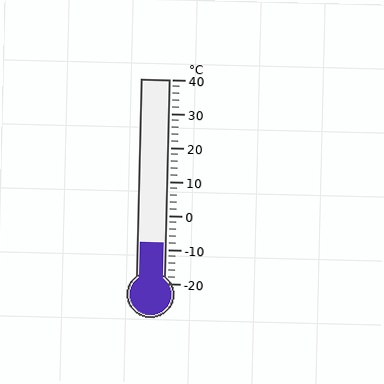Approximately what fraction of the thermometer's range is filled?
The thermometer is filled to approximately 20% of its range.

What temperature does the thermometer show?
The thermometer shows approximately -8°C.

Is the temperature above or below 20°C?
The temperature is below 20°C.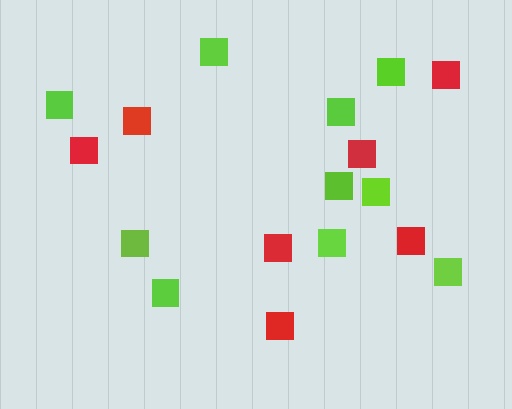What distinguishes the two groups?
There are 2 groups: one group of lime squares (10) and one group of red squares (7).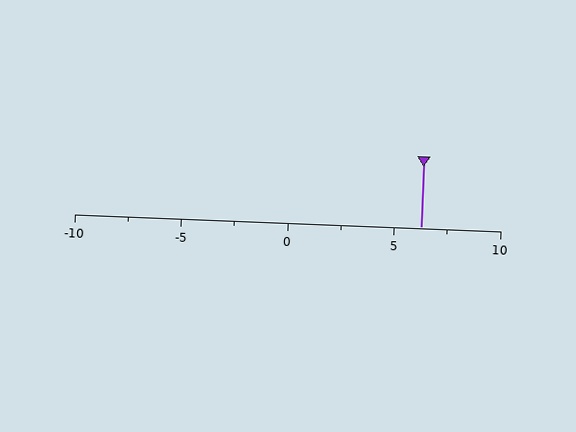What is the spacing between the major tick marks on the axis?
The major ticks are spaced 5 apart.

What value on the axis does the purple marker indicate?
The marker indicates approximately 6.2.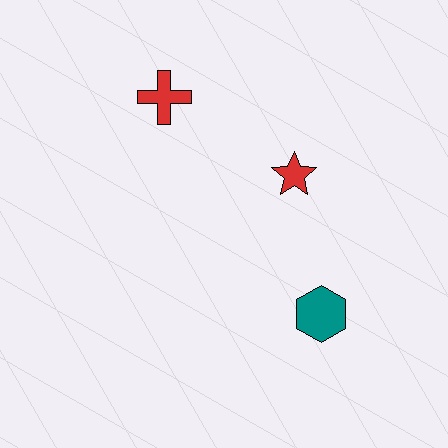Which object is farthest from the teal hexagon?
The red cross is farthest from the teal hexagon.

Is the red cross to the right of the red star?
No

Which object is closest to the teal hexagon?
The red star is closest to the teal hexagon.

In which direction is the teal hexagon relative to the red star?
The teal hexagon is below the red star.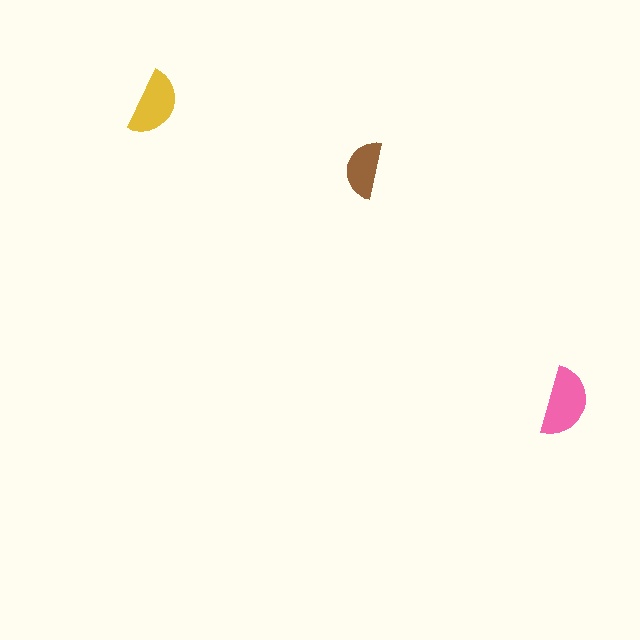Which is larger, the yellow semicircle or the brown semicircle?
The yellow one.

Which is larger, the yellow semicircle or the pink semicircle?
The pink one.